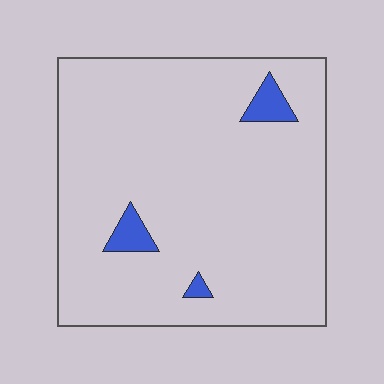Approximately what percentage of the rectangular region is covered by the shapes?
Approximately 5%.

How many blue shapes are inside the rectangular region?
3.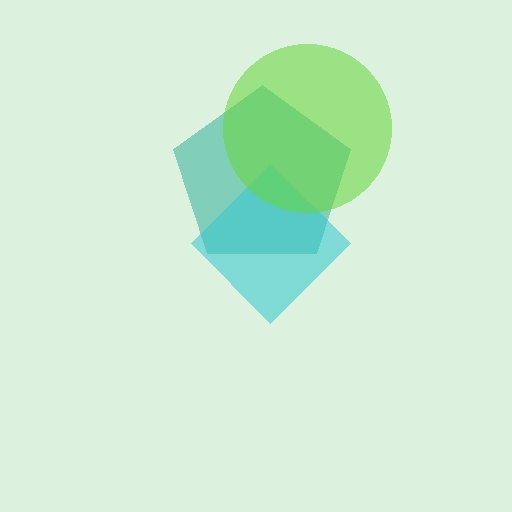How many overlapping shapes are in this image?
There are 3 overlapping shapes in the image.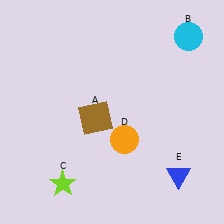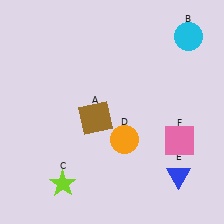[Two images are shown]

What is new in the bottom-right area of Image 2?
A pink square (F) was added in the bottom-right area of Image 2.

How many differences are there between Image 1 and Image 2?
There is 1 difference between the two images.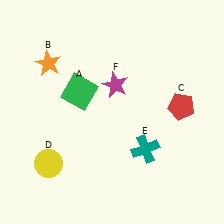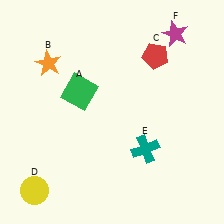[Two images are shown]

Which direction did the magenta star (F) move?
The magenta star (F) moved right.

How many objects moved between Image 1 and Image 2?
3 objects moved between the two images.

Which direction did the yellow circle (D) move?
The yellow circle (D) moved down.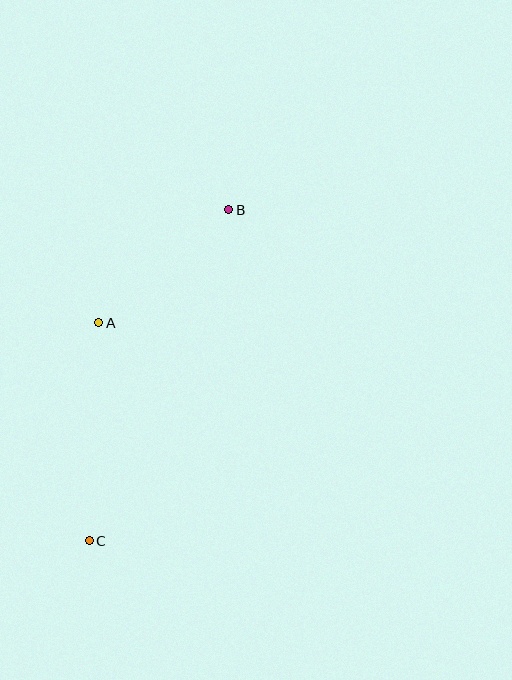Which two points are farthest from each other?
Points B and C are farthest from each other.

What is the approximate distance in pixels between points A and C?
The distance between A and C is approximately 218 pixels.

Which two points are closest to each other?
Points A and B are closest to each other.